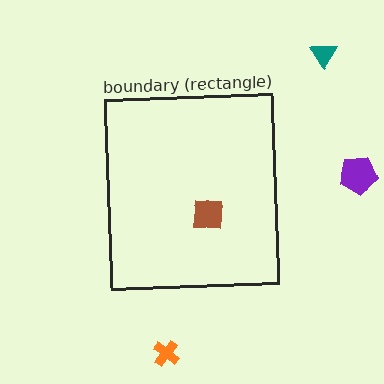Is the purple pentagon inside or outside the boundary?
Outside.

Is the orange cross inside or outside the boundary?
Outside.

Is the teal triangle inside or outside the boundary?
Outside.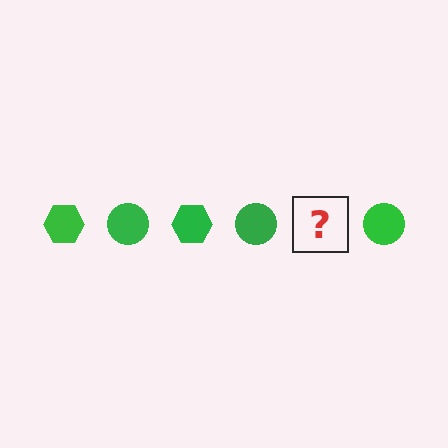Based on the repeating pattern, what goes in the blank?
The blank should be a green hexagon.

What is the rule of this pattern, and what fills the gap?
The rule is that the pattern cycles through hexagon, circle shapes in green. The gap should be filled with a green hexagon.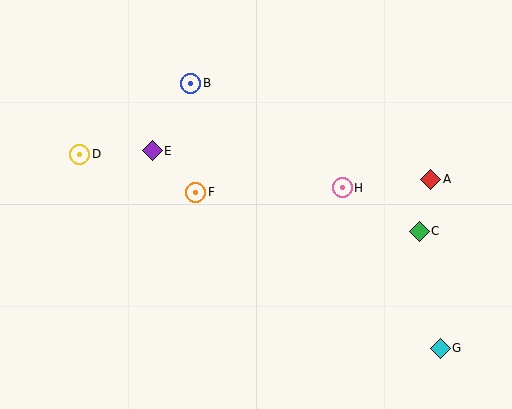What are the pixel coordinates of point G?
Point G is at (440, 348).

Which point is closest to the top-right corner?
Point A is closest to the top-right corner.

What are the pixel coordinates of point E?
Point E is at (152, 151).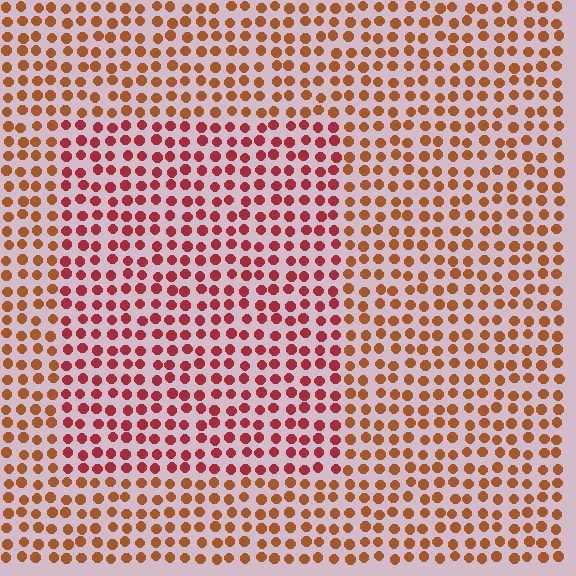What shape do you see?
I see a rectangle.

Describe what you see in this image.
The image is filled with small brown elements in a uniform arrangement. A rectangle-shaped region is visible where the elements are tinted to a slightly different hue, forming a subtle color boundary.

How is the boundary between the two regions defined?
The boundary is defined purely by a slight shift in hue (about 30 degrees). Spacing, size, and orientation are identical on both sides.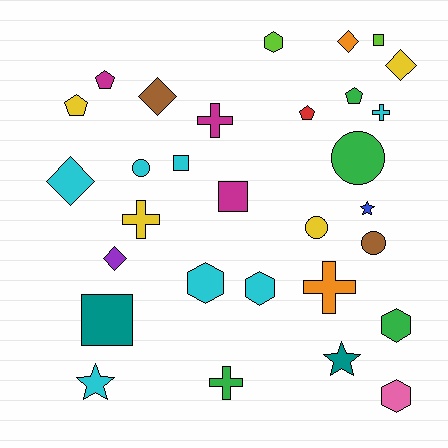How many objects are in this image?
There are 30 objects.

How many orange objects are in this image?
There are 2 orange objects.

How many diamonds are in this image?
There are 5 diamonds.